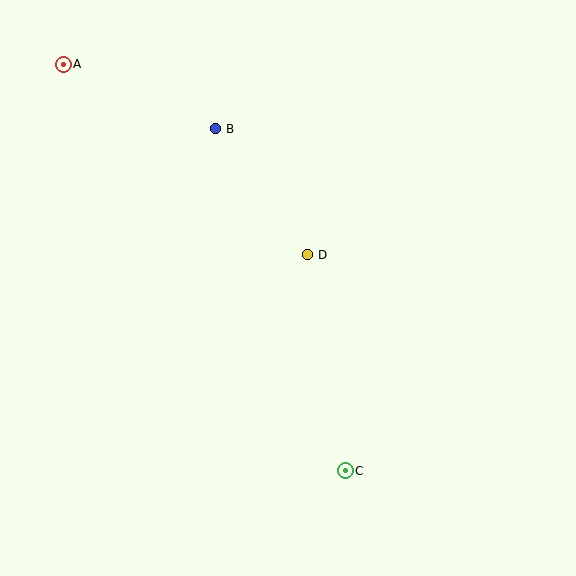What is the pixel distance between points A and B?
The distance between A and B is 166 pixels.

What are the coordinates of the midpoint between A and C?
The midpoint between A and C is at (204, 268).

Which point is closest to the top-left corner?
Point A is closest to the top-left corner.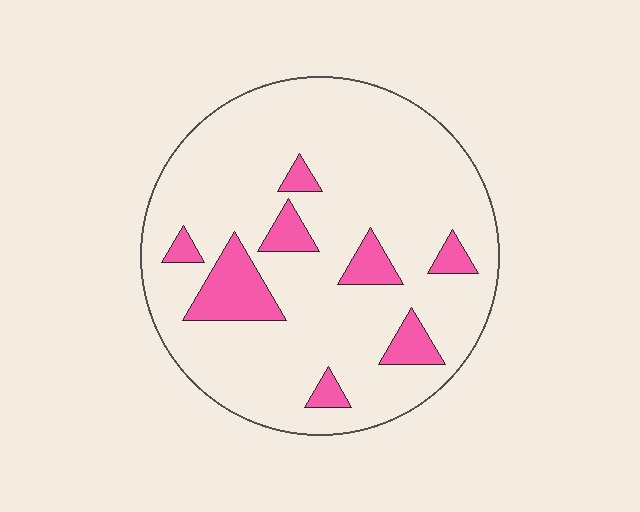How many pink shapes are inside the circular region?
8.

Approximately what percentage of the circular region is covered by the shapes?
Approximately 15%.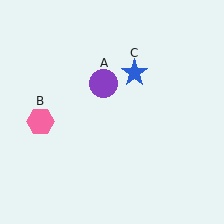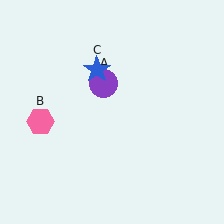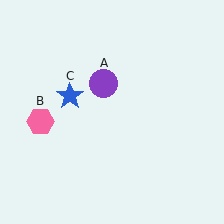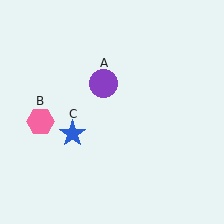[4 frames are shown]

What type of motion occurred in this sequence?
The blue star (object C) rotated counterclockwise around the center of the scene.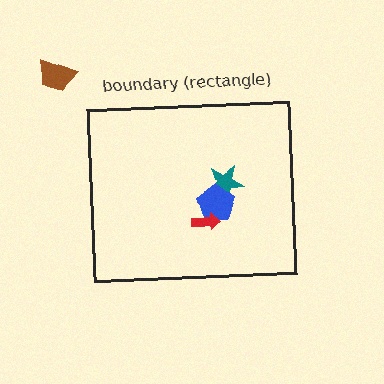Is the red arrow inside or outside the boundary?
Inside.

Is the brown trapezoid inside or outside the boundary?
Outside.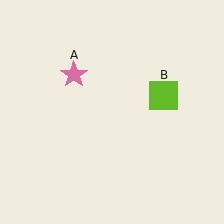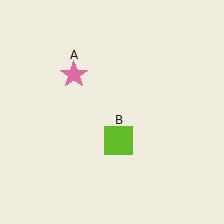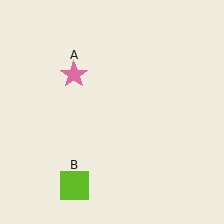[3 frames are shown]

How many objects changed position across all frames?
1 object changed position: lime square (object B).